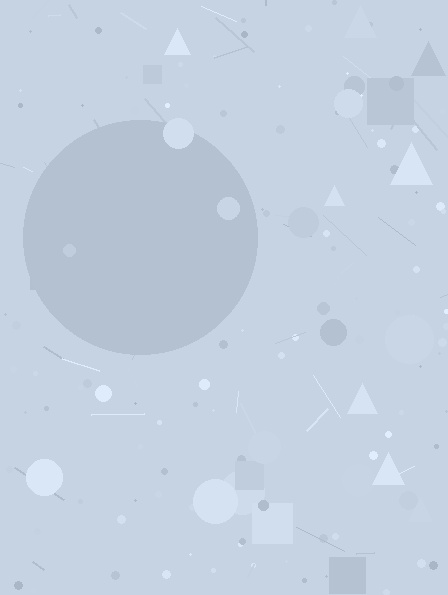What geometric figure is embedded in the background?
A circle is embedded in the background.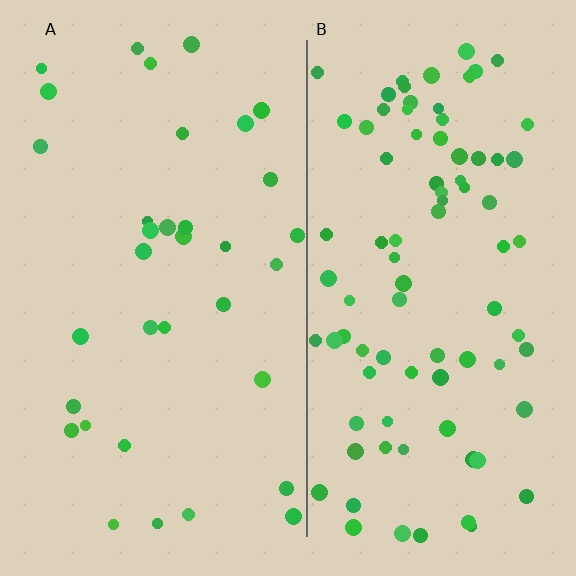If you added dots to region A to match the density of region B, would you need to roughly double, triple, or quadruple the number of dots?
Approximately triple.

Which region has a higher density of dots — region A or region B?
B (the right).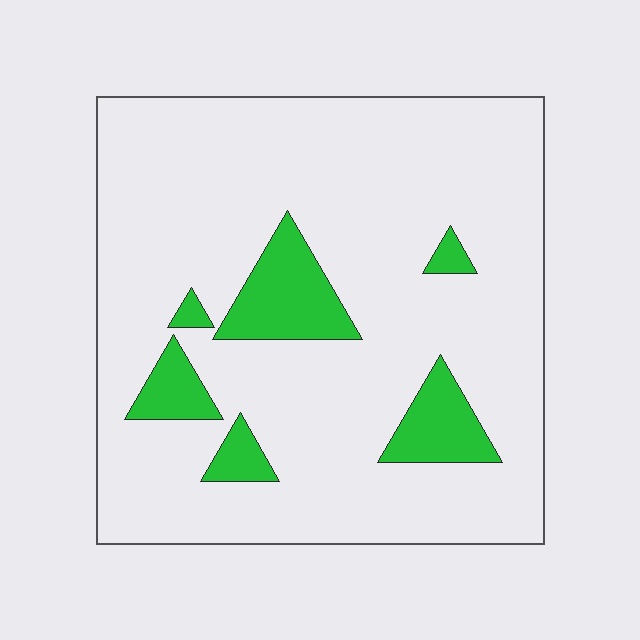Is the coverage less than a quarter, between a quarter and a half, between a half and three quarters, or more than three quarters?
Less than a quarter.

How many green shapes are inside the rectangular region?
6.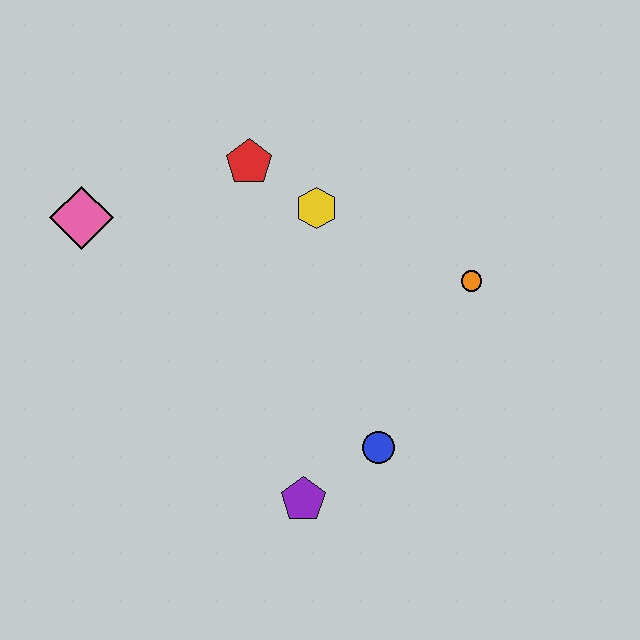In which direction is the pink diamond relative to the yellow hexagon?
The pink diamond is to the left of the yellow hexagon.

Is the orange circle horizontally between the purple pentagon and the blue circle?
No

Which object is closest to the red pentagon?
The yellow hexagon is closest to the red pentagon.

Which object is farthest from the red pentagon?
The purple pentagon is farthest from the red pentagon.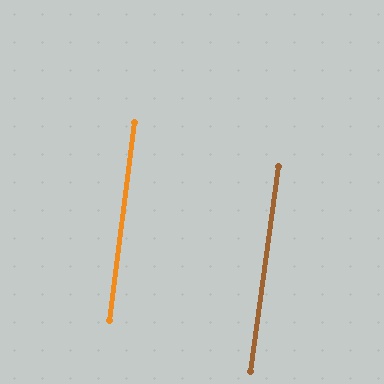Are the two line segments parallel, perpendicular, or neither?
Parallel — their directions differ by only 0.6°.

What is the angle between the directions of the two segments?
Approximately 1 degree.